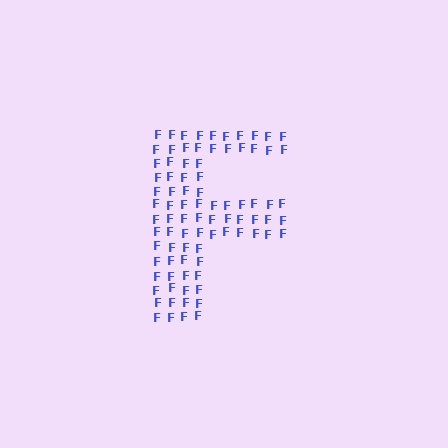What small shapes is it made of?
It is made of small letter F's.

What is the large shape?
The large shape is the letter F.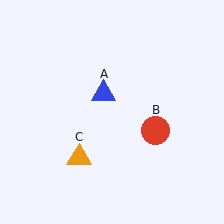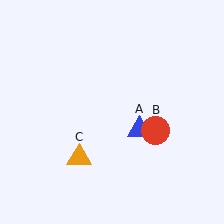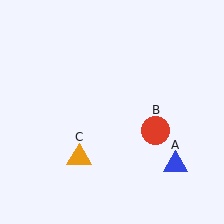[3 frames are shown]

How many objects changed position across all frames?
1 object changed position: blue triangle (object A).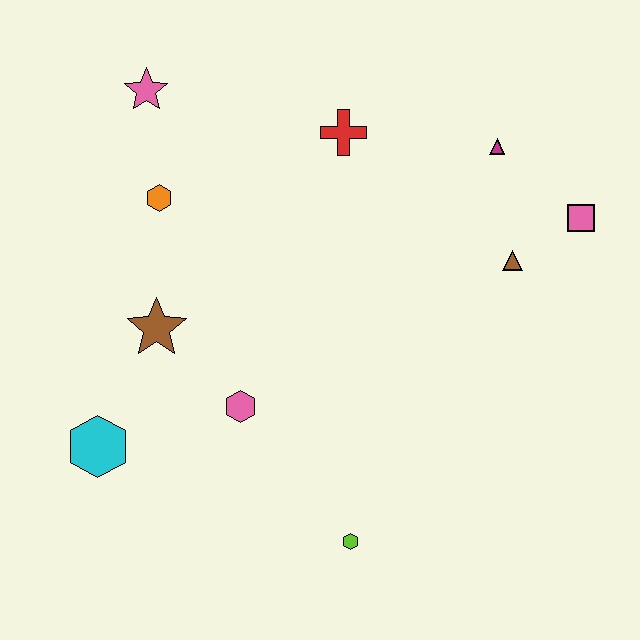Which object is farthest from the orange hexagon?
The pink square is farthest from the orange hexagon.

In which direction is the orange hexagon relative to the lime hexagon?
The orange hexagon is above the lime hexagon.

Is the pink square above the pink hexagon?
Yes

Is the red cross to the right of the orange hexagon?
Yes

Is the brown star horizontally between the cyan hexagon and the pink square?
Yes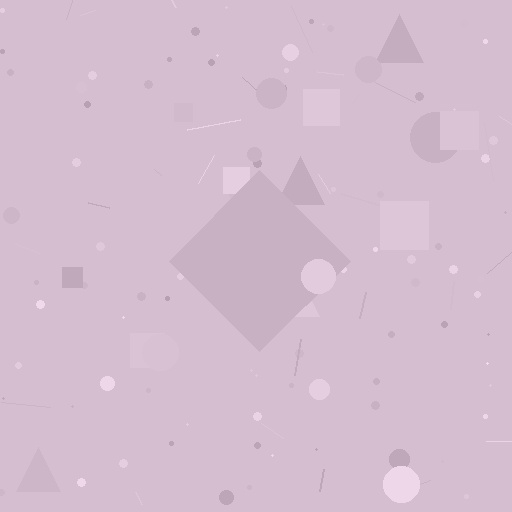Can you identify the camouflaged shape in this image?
The camouflaged shape is a diamond.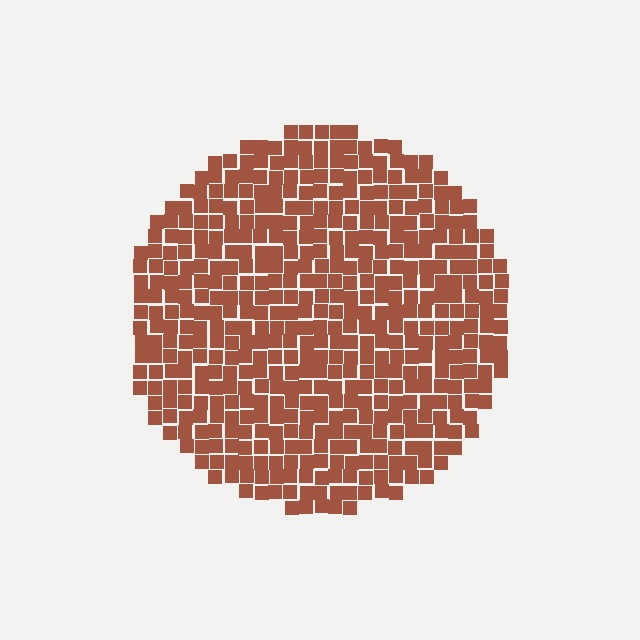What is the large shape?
The large shape is a circle.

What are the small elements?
The small elements are squares.